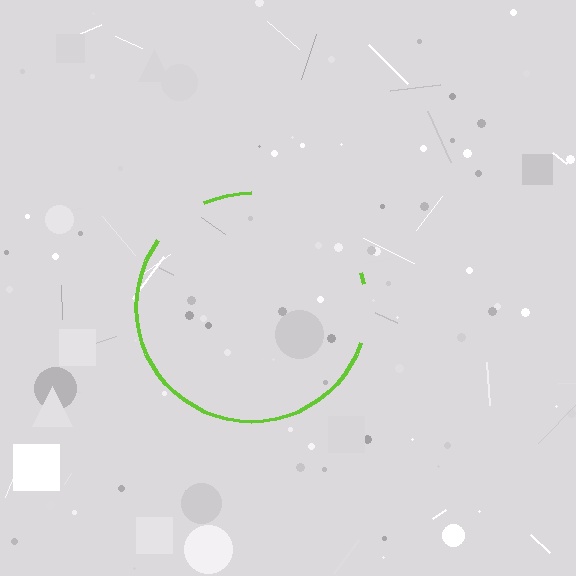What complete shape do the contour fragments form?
The contour fragments form a circle.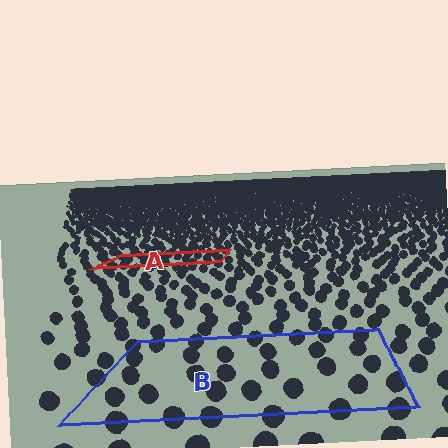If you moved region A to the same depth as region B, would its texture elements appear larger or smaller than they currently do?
They would appear larger. At a closer depth, the same texture elements are projected at a bigger on-screen size.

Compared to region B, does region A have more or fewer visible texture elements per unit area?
Region A has more texture elements per unit area — they are packed more densely because it is farther away.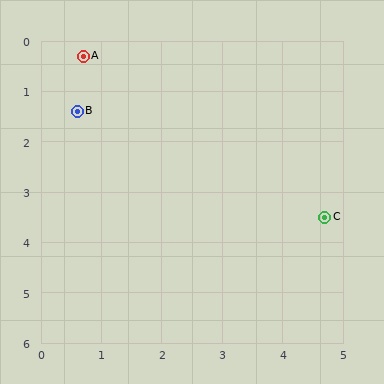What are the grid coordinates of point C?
Point C is at approximately (4.7, 3.5).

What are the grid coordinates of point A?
Point A is at approximately (0.7, 0.3).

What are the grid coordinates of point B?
Point B is at approximately (0.6, 1.4).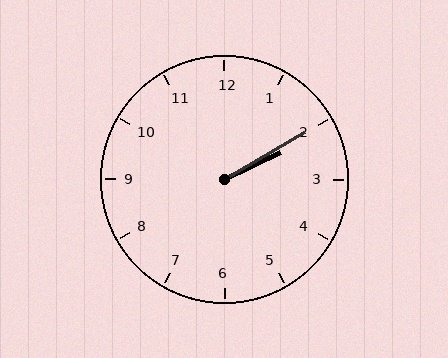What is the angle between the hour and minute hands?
Approximately 5 degrees.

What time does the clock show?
2:10.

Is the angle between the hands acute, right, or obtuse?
It is acute.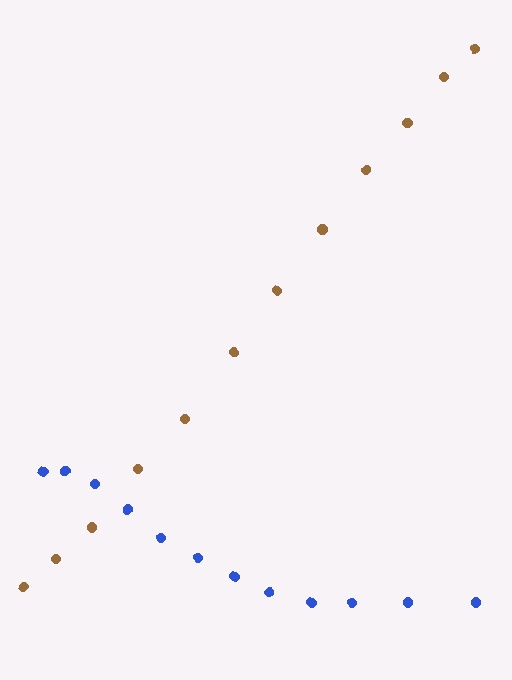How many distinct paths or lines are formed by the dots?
There are 2 distinct paths.